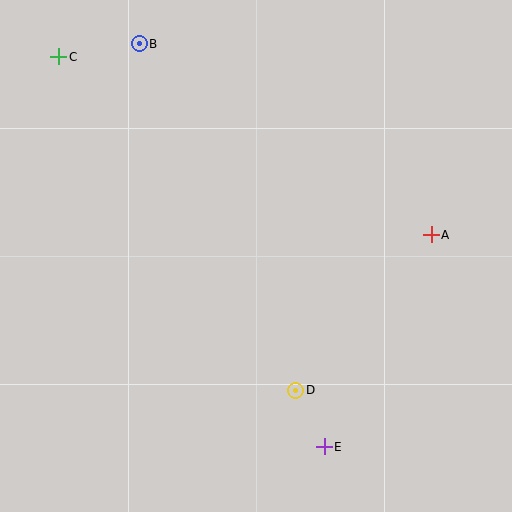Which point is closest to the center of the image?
Point D at (296, 390) is closest to the center.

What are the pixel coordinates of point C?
Point C is at (59, 57).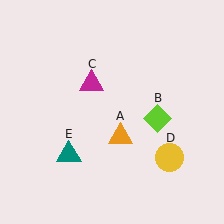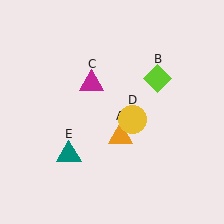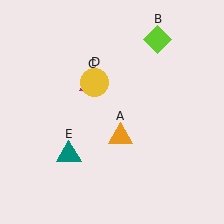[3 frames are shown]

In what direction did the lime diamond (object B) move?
The lime diamond (object B) moved up.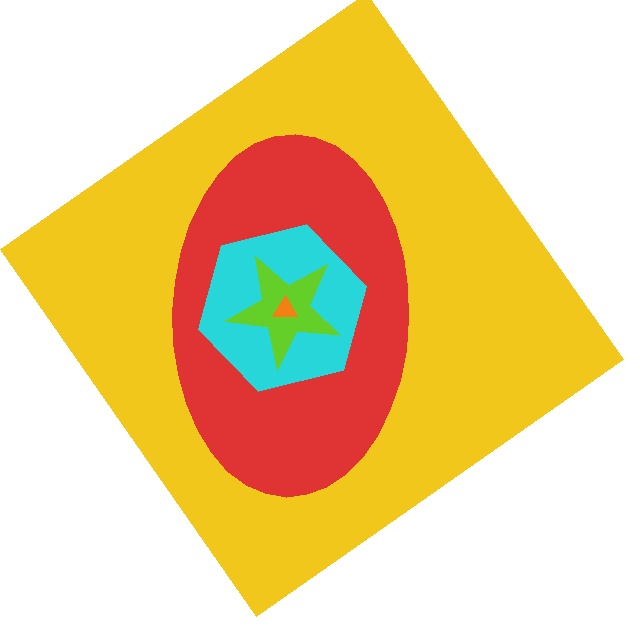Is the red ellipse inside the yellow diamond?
Yes.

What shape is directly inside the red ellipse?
The cyan hexagon.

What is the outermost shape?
The yellow diamond.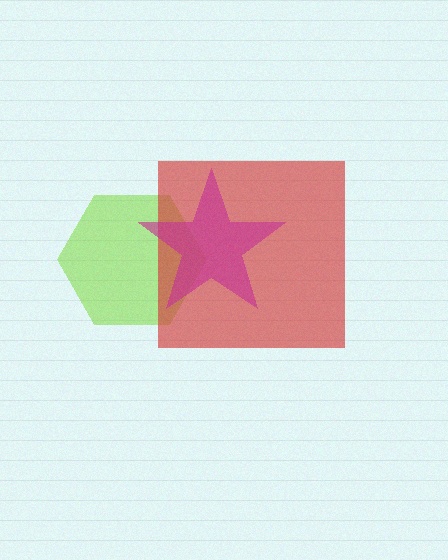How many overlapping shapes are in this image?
There are 3 overlapping shapes in the image.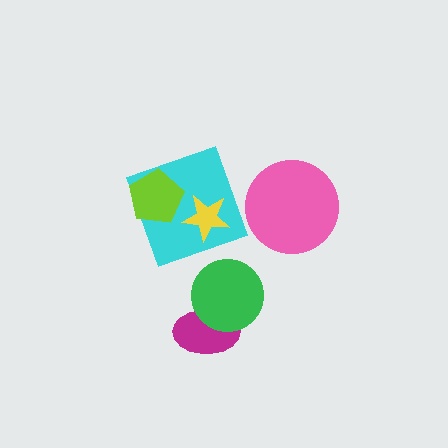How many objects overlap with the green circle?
1 object overlaps with the green circle.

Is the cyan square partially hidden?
Yes, it is partially covered by another shape.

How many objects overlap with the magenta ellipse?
1 object overlaps with the magenta ellipse.